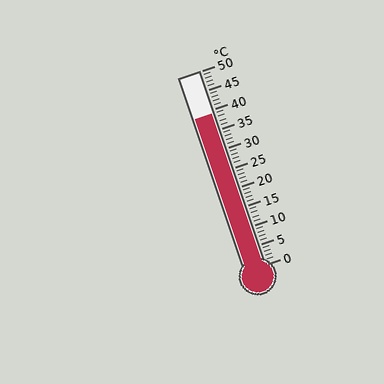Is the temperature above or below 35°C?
The temperature is above 35°C.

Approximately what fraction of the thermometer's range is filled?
The thermometer is filled to approximately 80% of its range.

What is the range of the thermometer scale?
The thermometer scale ranges from 0°C to 50°C.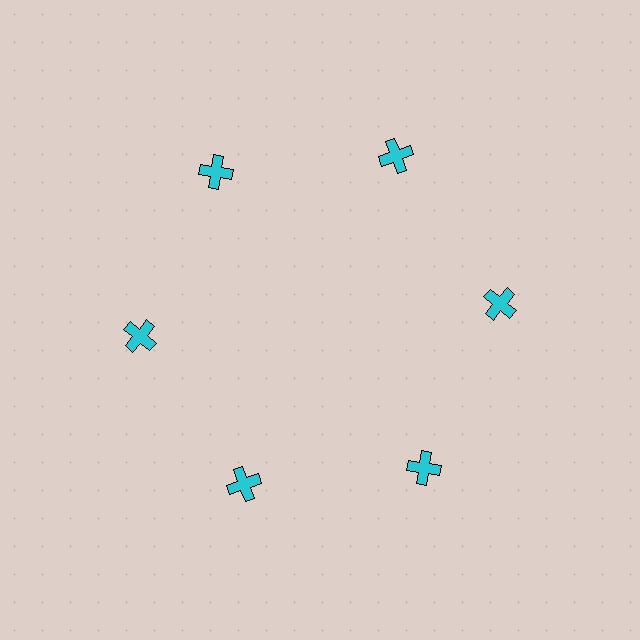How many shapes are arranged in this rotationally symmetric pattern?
There are 6 shapes, arranged in 6 groups of 1.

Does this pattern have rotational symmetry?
Yes, this pattern has 6-fold rotational symmetry. It looks the same after rotating 60 degrees around the center.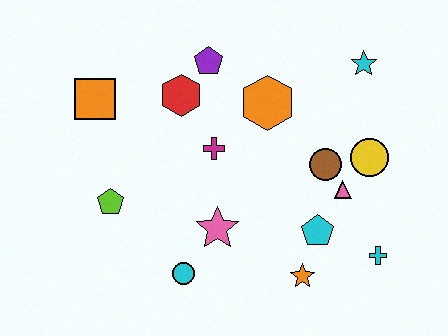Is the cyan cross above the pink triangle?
No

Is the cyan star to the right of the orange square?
Yes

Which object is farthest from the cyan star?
The lime pentagon is farthest from the cyan star.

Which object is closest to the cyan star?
The yellow circle is closest to the cyan star.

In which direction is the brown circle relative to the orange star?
The brown circle is above the orange star.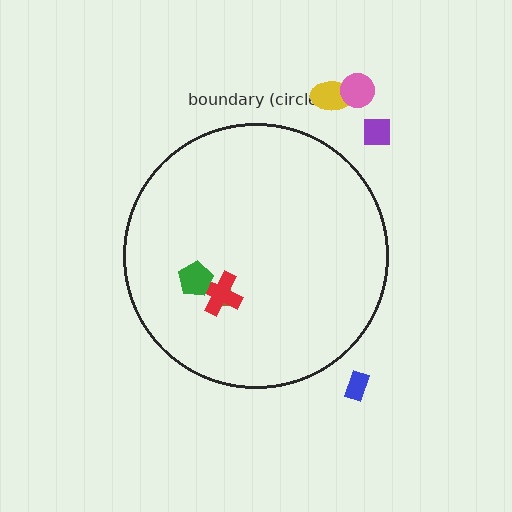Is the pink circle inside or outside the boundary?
Outside.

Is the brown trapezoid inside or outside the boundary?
Inside.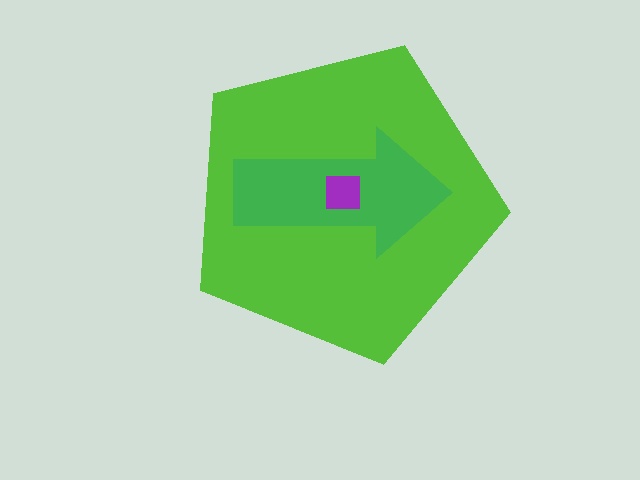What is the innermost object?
The purple square.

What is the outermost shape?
The lime pentagon.